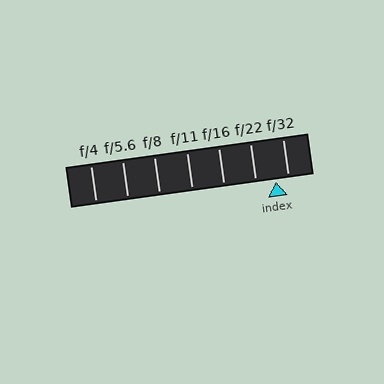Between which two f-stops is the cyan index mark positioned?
The index mark is between f/22 and f/32.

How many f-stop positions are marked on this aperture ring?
There are 7 f-stop positions marked.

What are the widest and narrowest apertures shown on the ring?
The widest aperture shown is f/4 and the narrowest is f/32.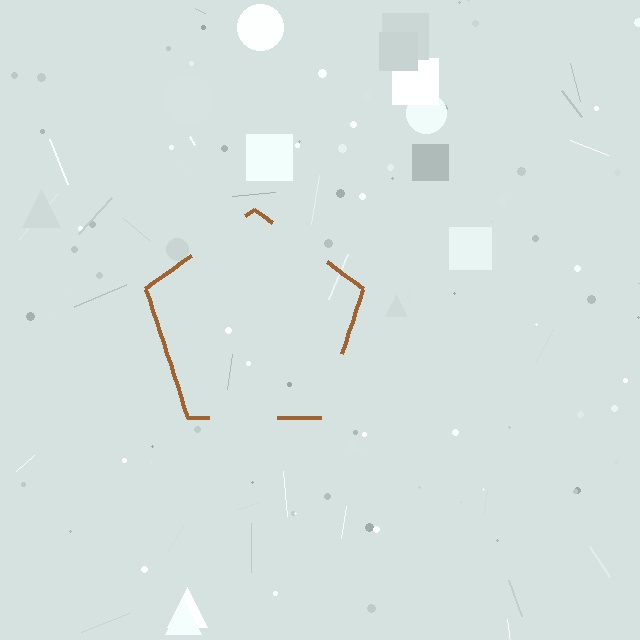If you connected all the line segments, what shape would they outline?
They would outline a pentagon.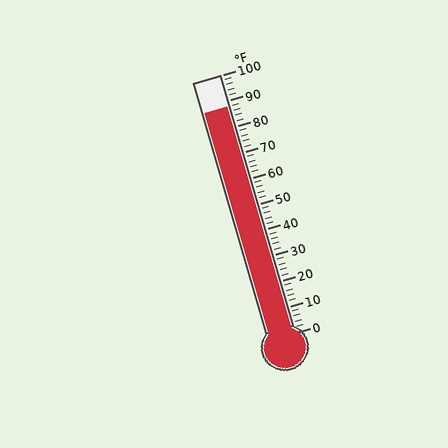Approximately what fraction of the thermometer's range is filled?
The thermometer is filled to approximately 90% of its range.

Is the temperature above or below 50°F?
The temperature is above 50°F.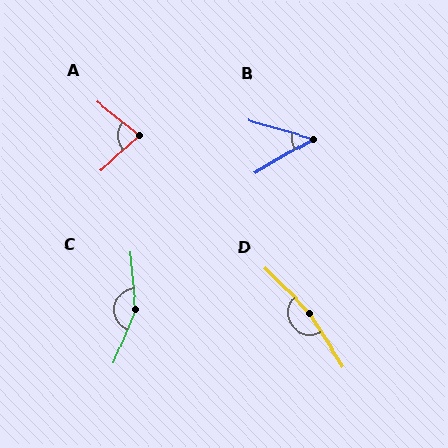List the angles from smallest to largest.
B (46°), A (81°), C (152°), D (166°).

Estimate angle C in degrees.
Approximately 152 degrees.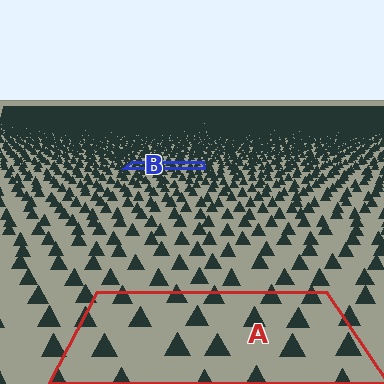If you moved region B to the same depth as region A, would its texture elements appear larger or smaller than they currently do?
They would appear larger. At a closer depth, the same texture elements are projected at a bigger on-screen size.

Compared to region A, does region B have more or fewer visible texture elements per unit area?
Region B has more texture elements per unit area — they are packed more densely because it is farther away.